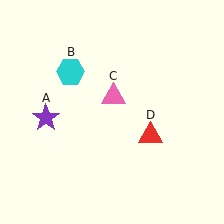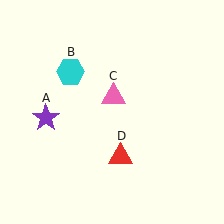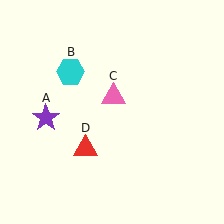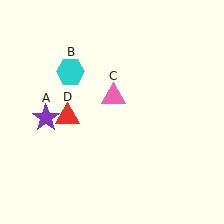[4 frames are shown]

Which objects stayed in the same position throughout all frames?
Purple star (object A) and cyan hexagon (object B) and pink triangle (object C) remained stationary.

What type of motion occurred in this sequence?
The red triangle (object D) rotated clockwise around the center of the scene.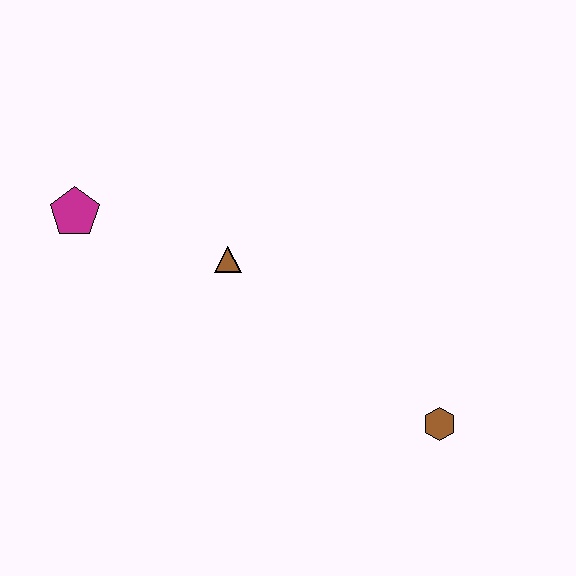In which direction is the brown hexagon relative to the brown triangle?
The brown hexagon is to the right of the brown triangle.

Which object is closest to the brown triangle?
The magenta pentagon is closest to the brown triangle.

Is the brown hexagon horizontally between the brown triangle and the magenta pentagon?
No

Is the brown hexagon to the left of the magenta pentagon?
No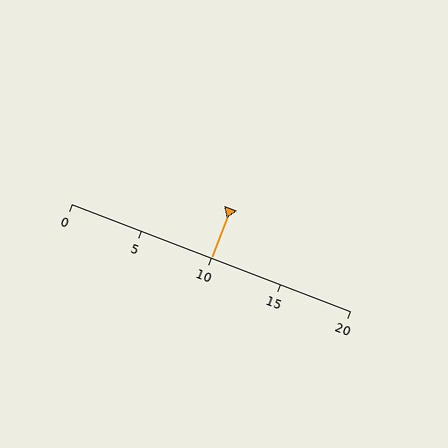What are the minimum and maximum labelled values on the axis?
The axis runs from 0 to 20.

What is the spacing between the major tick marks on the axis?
The major ticks are spaced 5 apart.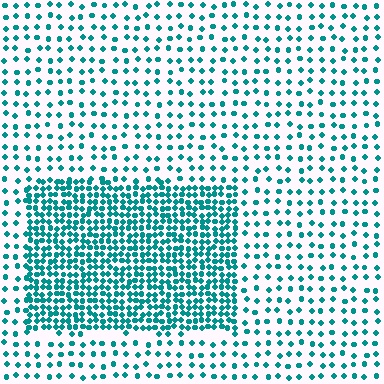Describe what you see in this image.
The image contains small teal elements arranged at two different densities. A rectangle-shaped region is visible where the elements are more densely packed than the surrounding area.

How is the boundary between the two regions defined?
The boundary is defined by a change in element density (approximately 2.7x ratio). All elements are the same color, size, and shape.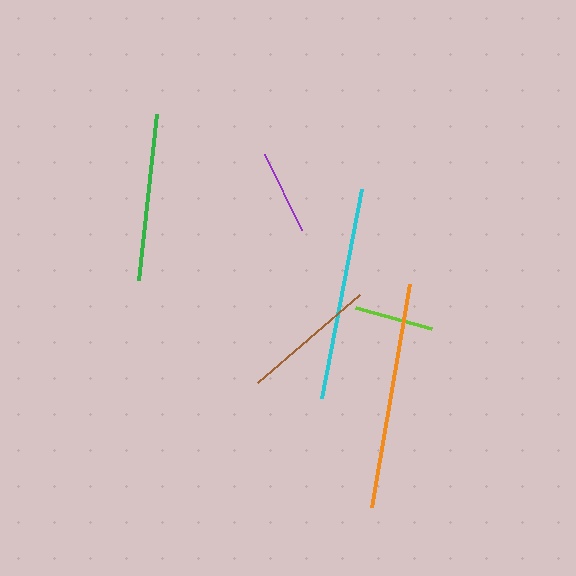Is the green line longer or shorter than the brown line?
The green line is longer than the brown line.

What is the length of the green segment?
The green segment is approximately 166 pixels long.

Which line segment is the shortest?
The lime line is the shortest at approximately 79 pixels.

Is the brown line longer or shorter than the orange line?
The orange line is longer than the brown line.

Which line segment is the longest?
The orange line is the longest at approximately 227 pixels.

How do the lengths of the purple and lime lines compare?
The purple and lime lines are approximately the same length.